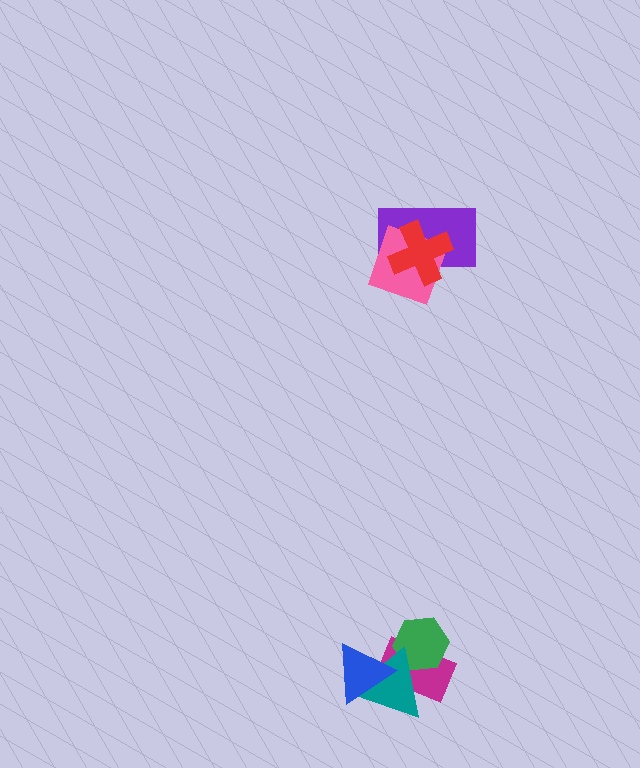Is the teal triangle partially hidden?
Yes, it is partially covered by another shape.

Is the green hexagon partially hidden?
Yes, it is partially covered by another shape.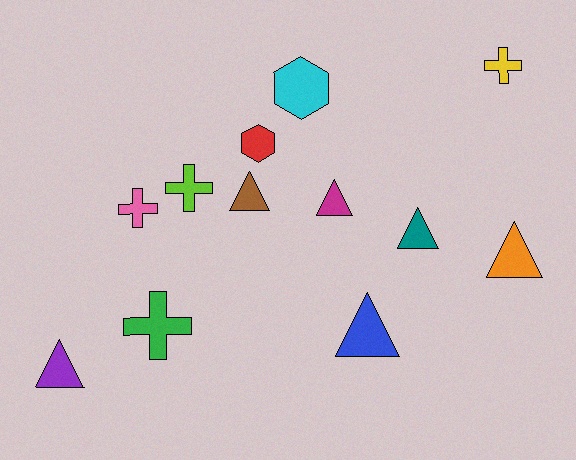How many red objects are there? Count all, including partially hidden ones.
There is 1 red object.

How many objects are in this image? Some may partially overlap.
There are 12 objects.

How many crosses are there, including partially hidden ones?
There are 4 crosses.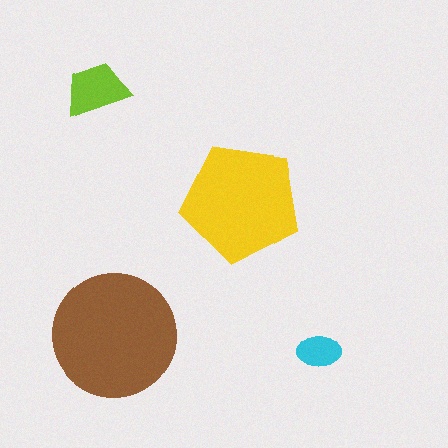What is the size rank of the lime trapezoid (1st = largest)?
3rd.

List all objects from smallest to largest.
The cyan ellipse, the lime trapezoid, the yellow pentagon, the brown circle.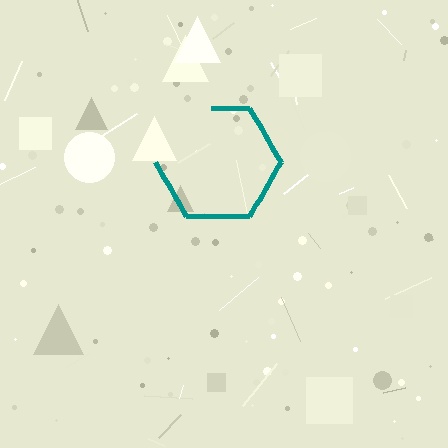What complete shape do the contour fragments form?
The contour fragments form a hexagon.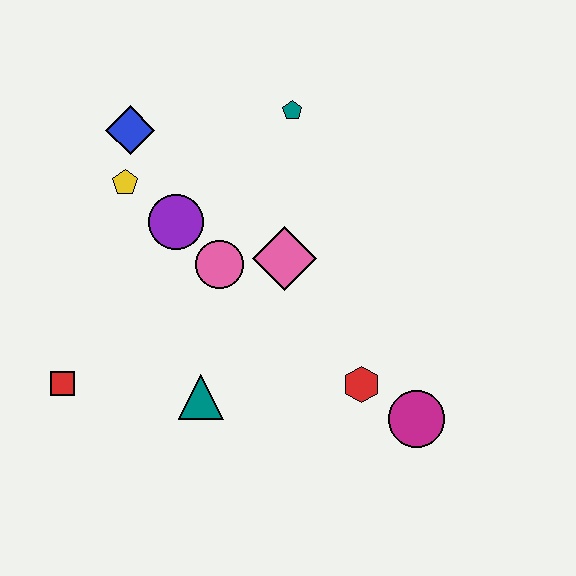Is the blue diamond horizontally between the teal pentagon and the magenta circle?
No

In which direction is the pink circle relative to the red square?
The pink circle is to the right of the red square.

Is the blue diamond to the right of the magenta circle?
No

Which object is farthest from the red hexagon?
The blue diamond is farthest from the red hexagon.